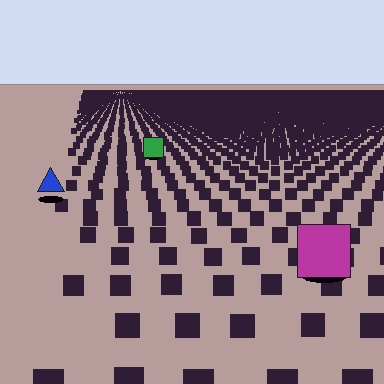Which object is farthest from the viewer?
The green square is farthest from the viewer. It appears smaller and the ground texture around it is denser.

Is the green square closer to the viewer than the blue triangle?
No. The blue triangle is closer — you can tell from the texture gradient: the ground texture is coarser near it.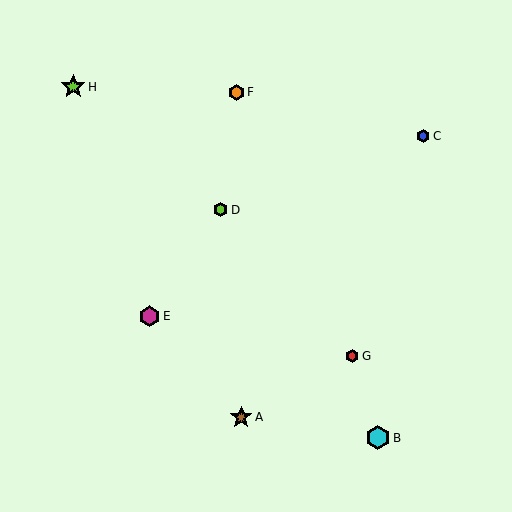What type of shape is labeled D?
Shape D is a lime hexagon.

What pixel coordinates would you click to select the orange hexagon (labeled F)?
Click at (236, 92) to select the orange hexagon F.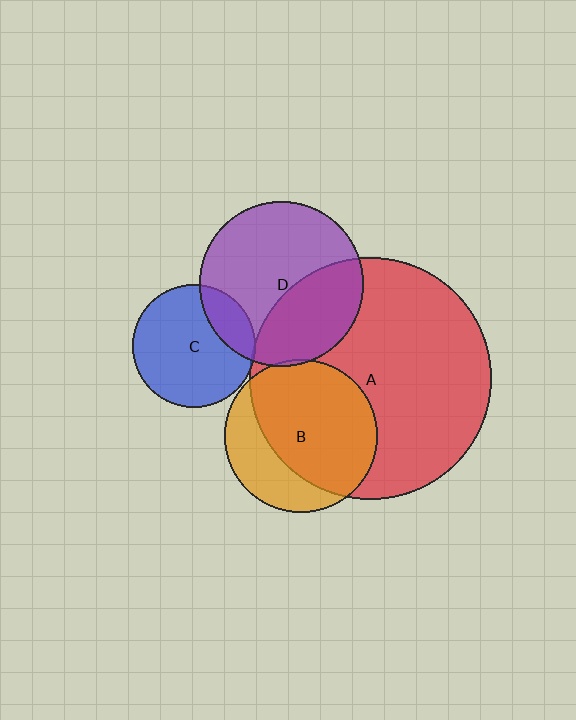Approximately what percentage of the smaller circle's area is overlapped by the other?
Approximately 20%.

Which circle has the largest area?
Circle A (red).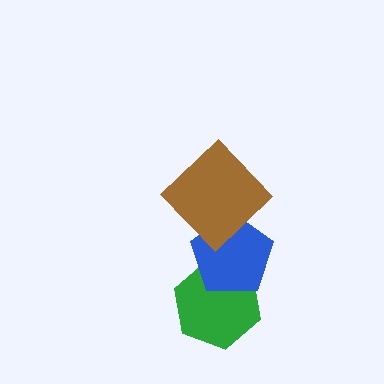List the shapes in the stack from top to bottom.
From top to bottom: the brown diamond, the blue pentagon, the green hexagon.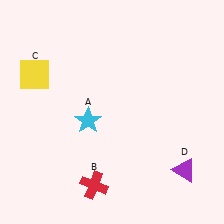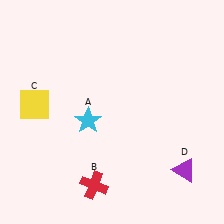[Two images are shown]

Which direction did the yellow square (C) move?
The yellow square (C) moved down.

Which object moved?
The yellow square (C) moved down.